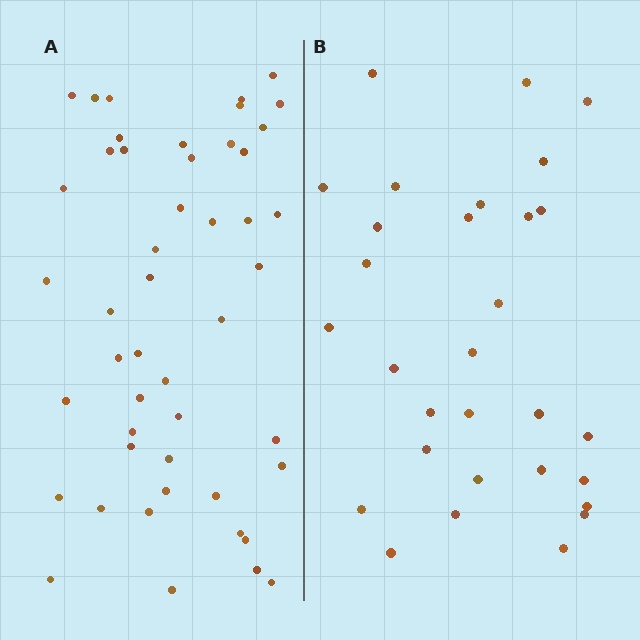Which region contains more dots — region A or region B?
Region A (the left region) has more dots.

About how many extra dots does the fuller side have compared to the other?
Region A has approximately 20 more dots than region B.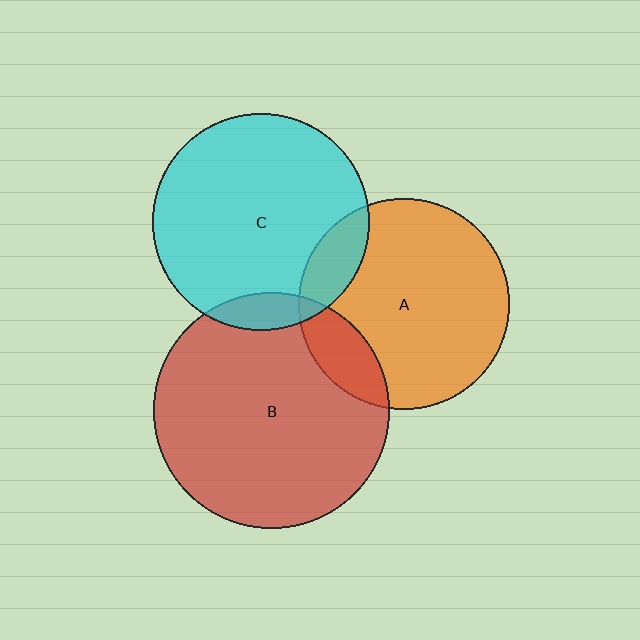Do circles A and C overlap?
Yes.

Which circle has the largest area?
Circle B (red).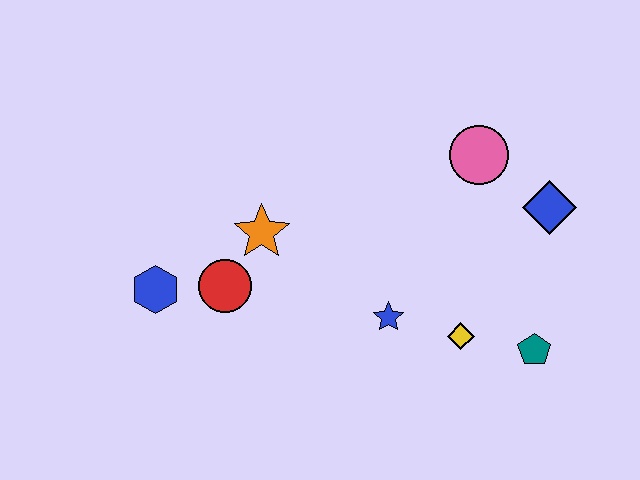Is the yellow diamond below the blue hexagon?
Yes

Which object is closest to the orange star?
The red circle is closest to the orange star.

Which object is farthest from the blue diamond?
The blue hexagon is farthest from the blue diamond.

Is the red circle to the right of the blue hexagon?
Yes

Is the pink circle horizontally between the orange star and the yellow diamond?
No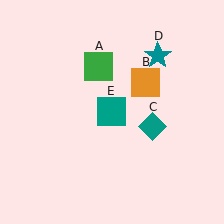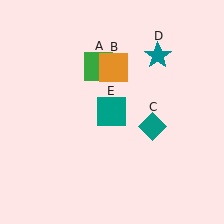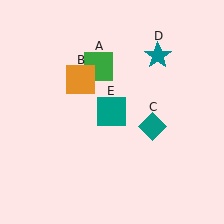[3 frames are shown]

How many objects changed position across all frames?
1 object changed position: orange square (object B).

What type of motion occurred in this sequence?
The orange square (object B) rotated counterclockwise around the center of the scene.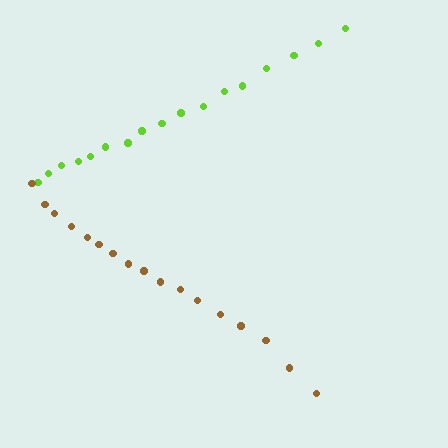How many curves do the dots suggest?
There are 2 distinct paths.